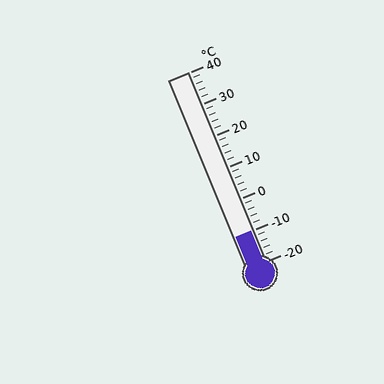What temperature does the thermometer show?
The thermometer shows approximately -10°C.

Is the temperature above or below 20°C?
The temperature is below 20°C.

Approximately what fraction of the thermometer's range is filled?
The thermometer is filled to approximately 15% of its range.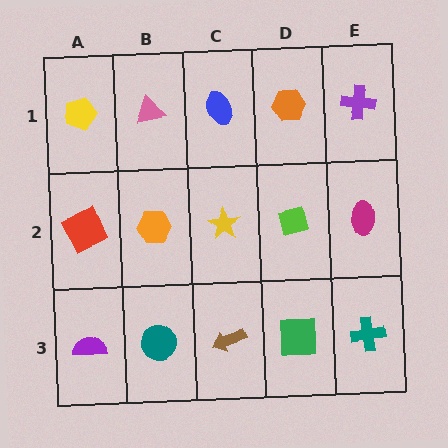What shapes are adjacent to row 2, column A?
A yellow pentagon (row 1, column A), a purple semicircle (row 3, column A), an orange hexagon (row 2, column B).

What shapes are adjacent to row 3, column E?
A magenta ellipse (row 2, column E), a green square (row 3, column D).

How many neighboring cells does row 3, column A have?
2.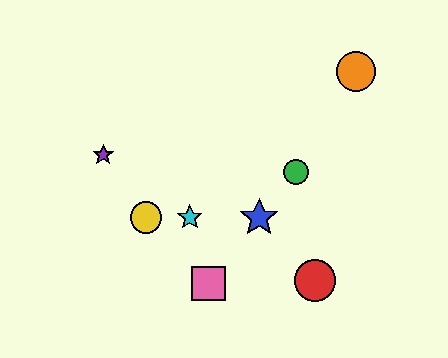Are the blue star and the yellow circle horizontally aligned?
Yes, both are at y≈217.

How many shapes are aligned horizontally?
3 shapes (the blue star, the yellow circle, the cyan star) are aligned horizontally.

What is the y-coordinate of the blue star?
The blue star is at y≈217.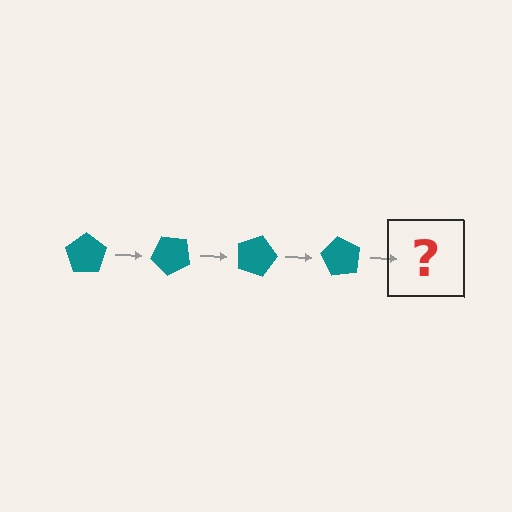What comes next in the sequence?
The next element should be a teal pentagon rotated 180 degrees.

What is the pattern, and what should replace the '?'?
The pattern is that the pentagon rotates 45 degrees each step. The '?' should be a teal pentagon rotated 180 degrees.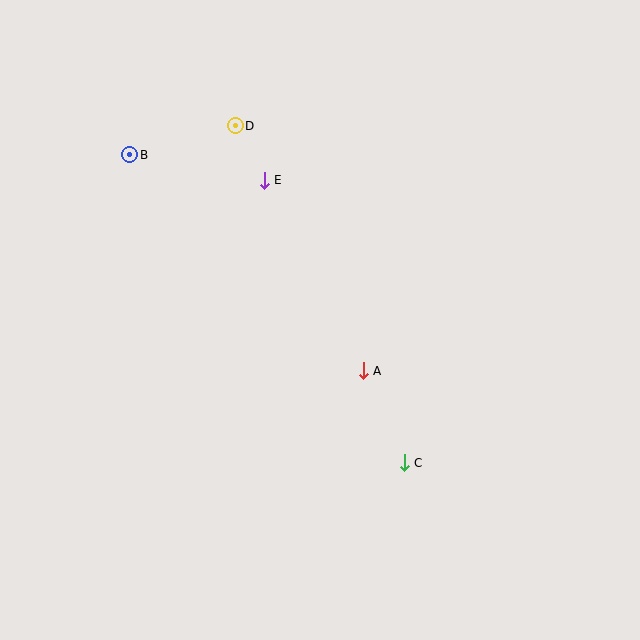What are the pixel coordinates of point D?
Point D is at (235, 126).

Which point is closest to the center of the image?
Point A at (363, 371) is closest to the center.